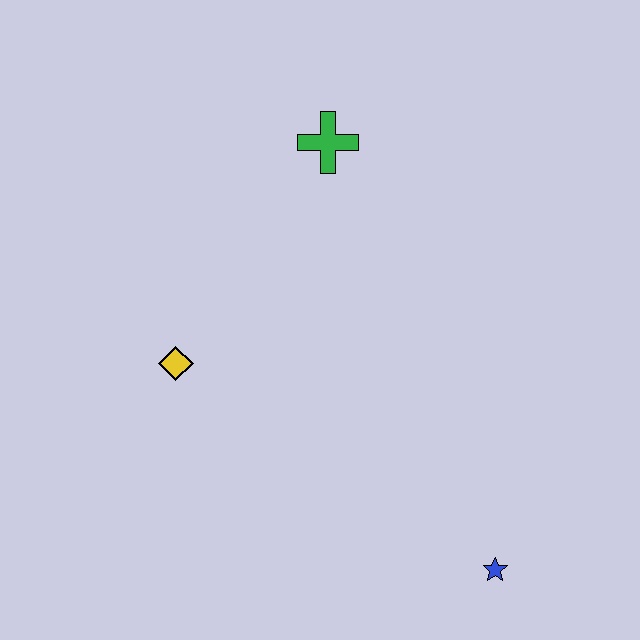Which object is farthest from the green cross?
The blue star is farthest from the green cross.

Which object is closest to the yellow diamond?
The green cross is closest to the yellow diamond.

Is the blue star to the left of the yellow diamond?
No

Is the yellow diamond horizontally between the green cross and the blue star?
No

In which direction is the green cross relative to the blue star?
The green cross is above the blue star.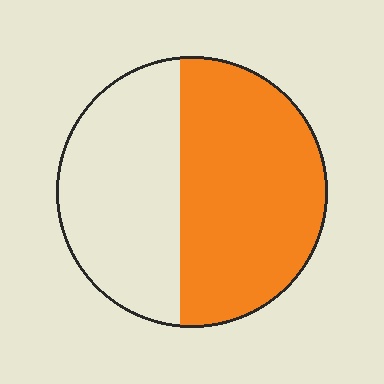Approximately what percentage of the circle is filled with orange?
Approximately 55%.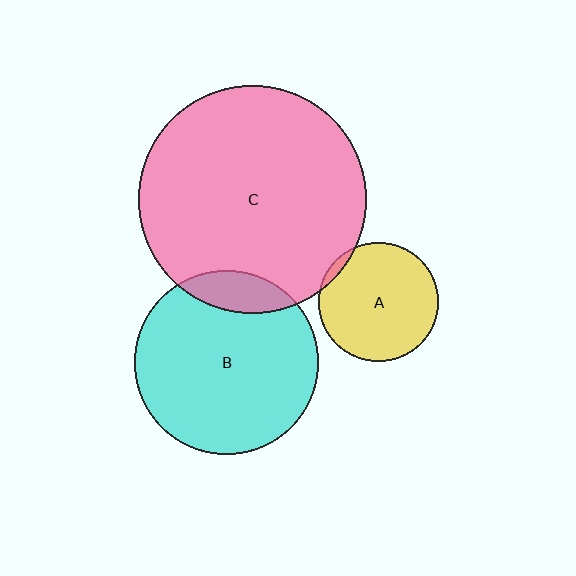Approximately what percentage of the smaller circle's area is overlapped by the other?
Approximately 5%.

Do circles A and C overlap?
Yes.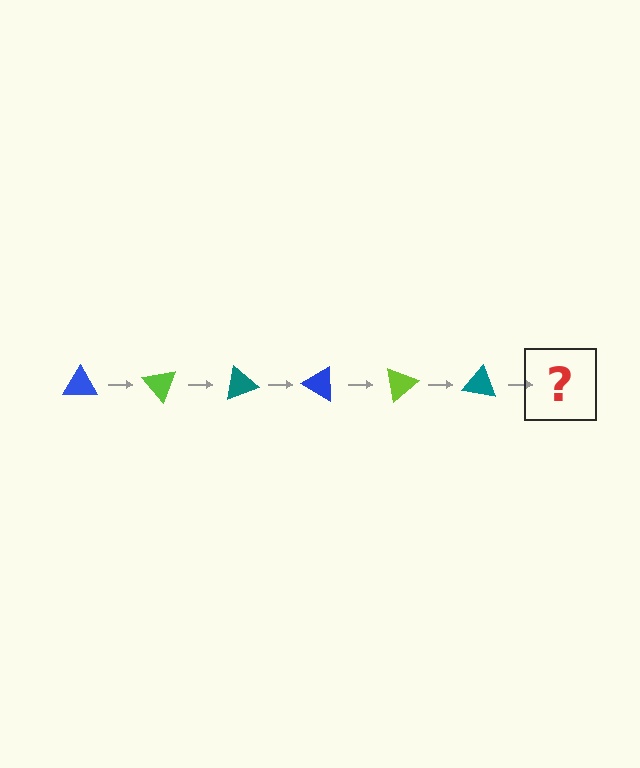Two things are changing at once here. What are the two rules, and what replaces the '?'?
The two rules are that it rotates 50 degrees each step and the color cycles through blue, lime, and teal. The '?' should be a blue triangle, rotated 300 degrees from the start.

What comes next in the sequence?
The next element should be a blue triangle, rotated 300 degrees from the start.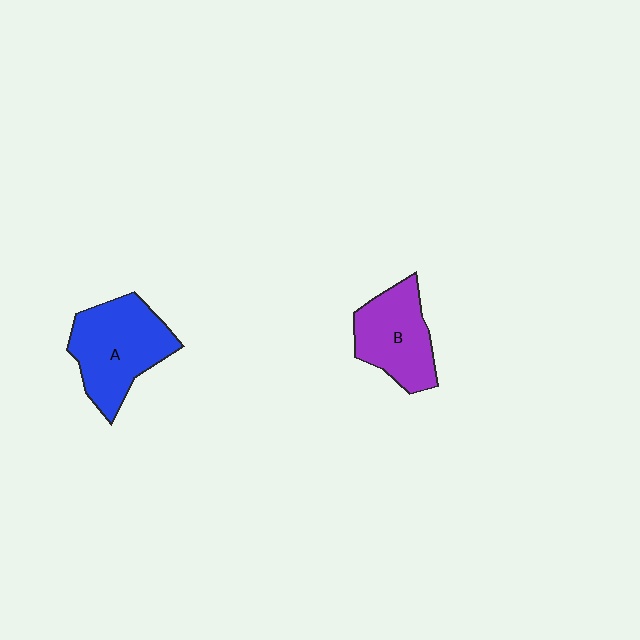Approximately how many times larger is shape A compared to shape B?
Approximately 1.3 times.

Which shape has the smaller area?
Shape B (purple).